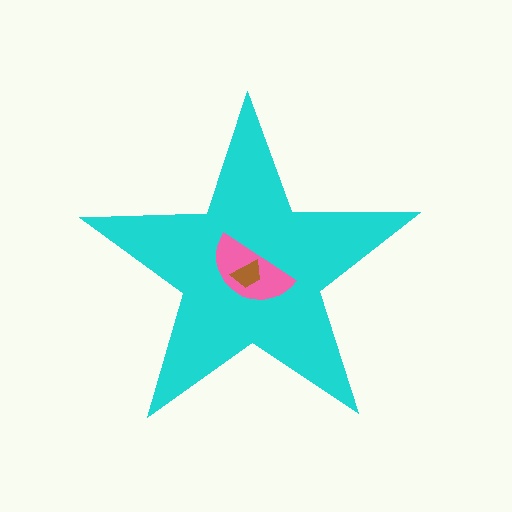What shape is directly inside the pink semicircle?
The brown trapezoid.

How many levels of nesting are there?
3.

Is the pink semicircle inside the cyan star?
Yes.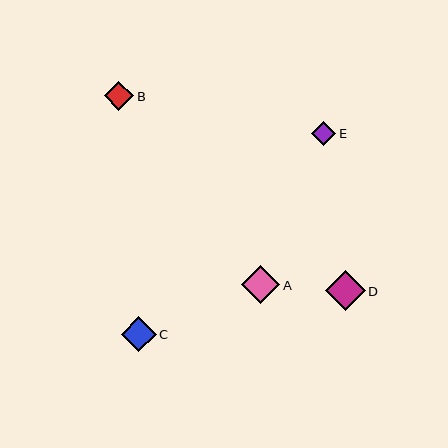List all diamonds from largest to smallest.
From largest to smallest: D, A, C, B, E.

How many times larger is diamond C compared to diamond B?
Diamond C is approximately 1.2 times the size of diamond B.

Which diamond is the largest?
Diamond D is the largest with a size of approximately 40 pixels.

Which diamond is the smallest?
Diamond E is the smallest with a size of approximately 24 pixels.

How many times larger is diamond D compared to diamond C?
Diamond D is approximately 1.1 times the size of diamond C.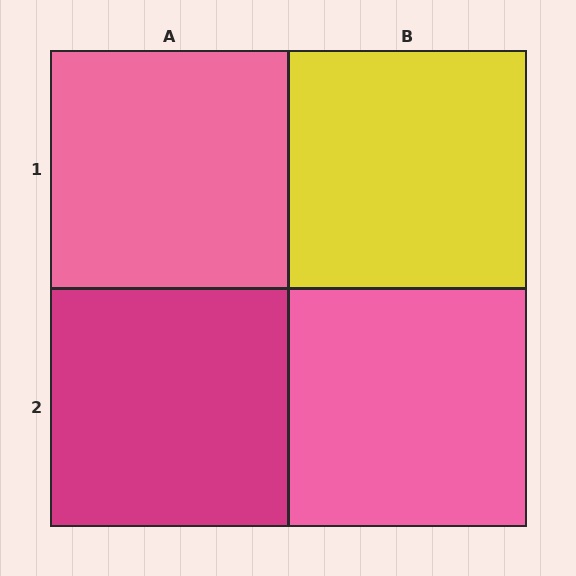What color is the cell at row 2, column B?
Pink.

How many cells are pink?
2 cells are pink.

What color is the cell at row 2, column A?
Magenta.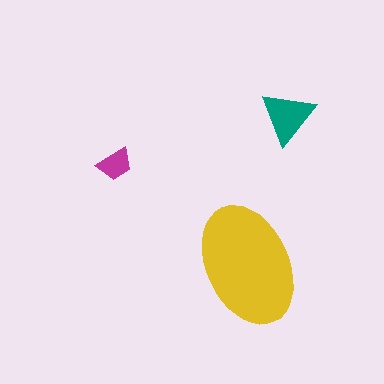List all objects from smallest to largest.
The magenta trapezoid, the teal triangle, the yellow ellipse.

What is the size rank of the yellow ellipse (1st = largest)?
1st.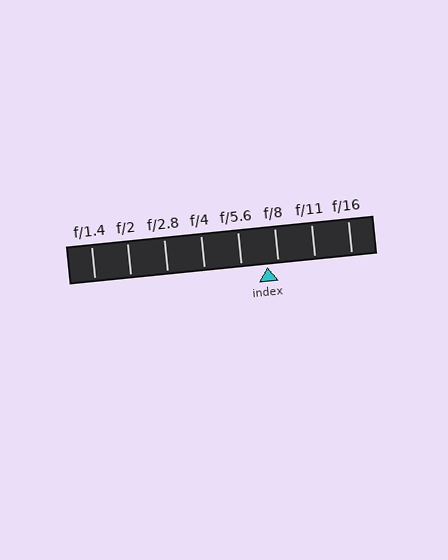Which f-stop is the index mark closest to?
The index mark is closest to f/8.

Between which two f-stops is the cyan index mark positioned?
The index mark is between f/5.6 and f/8.